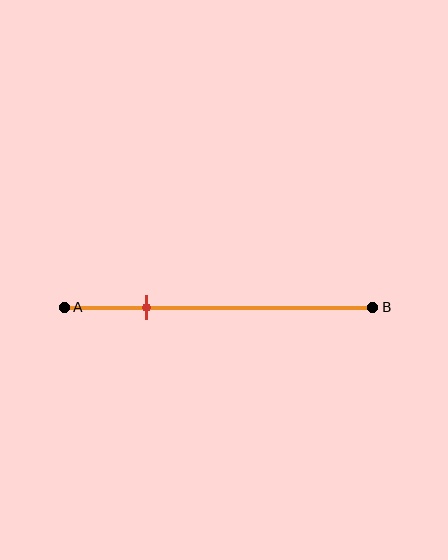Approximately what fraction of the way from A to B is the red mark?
The red mark is approximately 25% of the way from A to B.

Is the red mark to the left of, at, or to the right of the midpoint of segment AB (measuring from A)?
The red mark is to the left of the midpoint of segment AB.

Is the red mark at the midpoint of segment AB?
No, the mark is at about 25% from A, not at the 50% midpoint.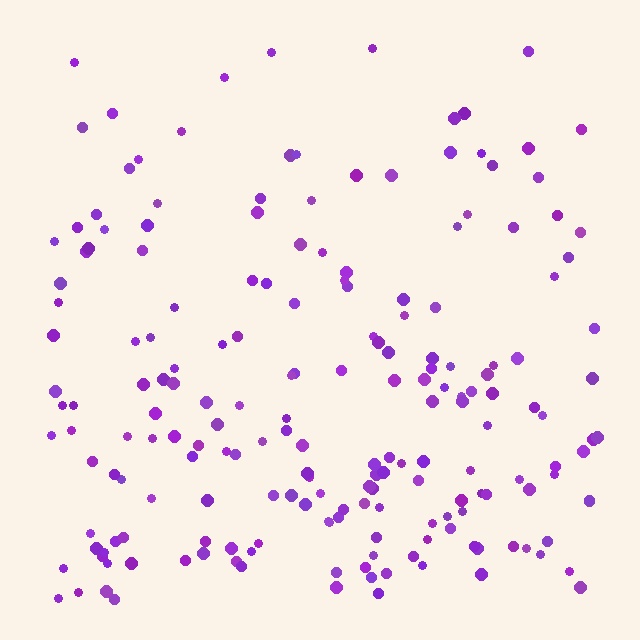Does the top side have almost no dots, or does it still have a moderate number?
Still a moderate number, just noticeably fewer than the bottom.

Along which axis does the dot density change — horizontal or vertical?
Vertical.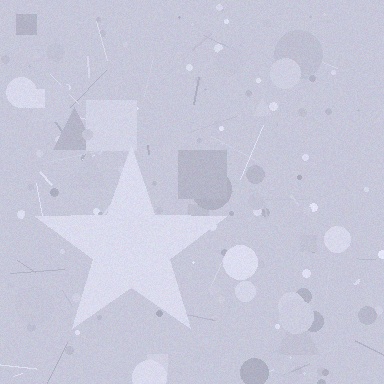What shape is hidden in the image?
A star is hidden in the image.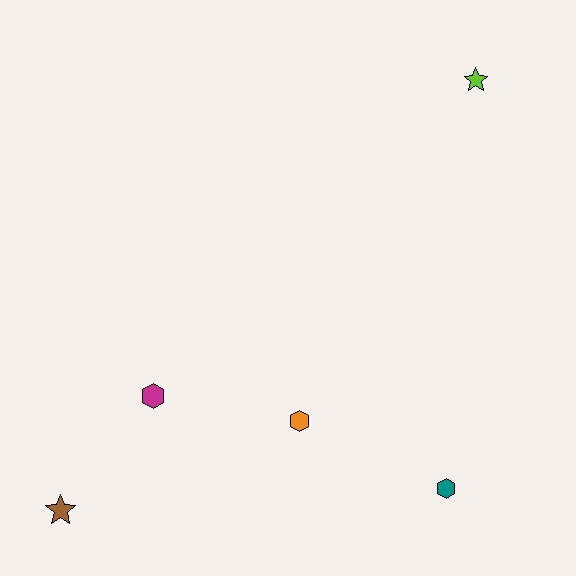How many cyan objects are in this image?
There are no cyan objects.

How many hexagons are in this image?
There are 3 hexagons.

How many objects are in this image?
There are 5 objects.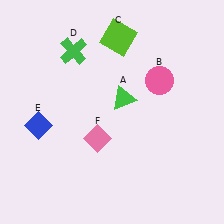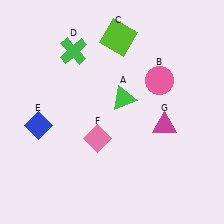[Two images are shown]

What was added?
A magenta triangle (G) was added in Image 2.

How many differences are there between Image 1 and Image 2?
There is 1 difference between the two images.